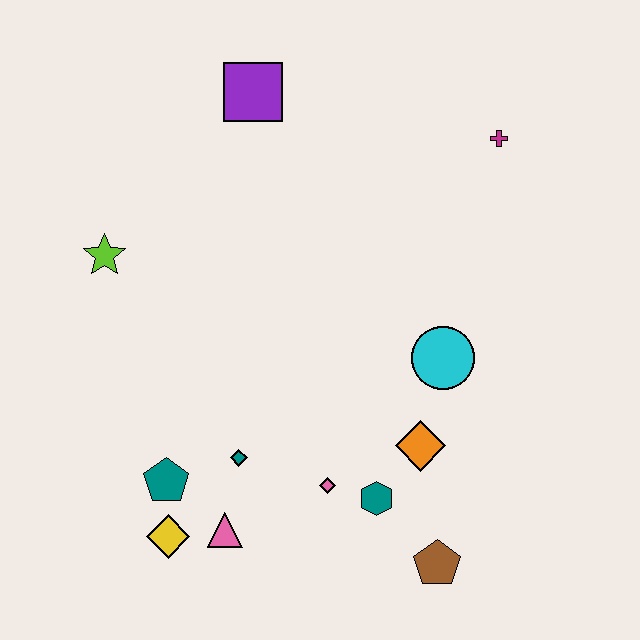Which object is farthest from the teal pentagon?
The magenta cross is farthest from the teal pentagon.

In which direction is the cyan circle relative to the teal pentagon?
The cyan circle is to the right of the teal pentagon.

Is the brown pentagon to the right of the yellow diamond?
Yes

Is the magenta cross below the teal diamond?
No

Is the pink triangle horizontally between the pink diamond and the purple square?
No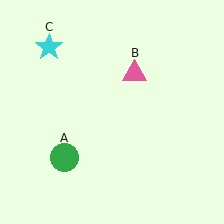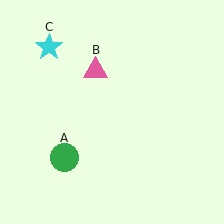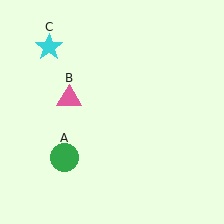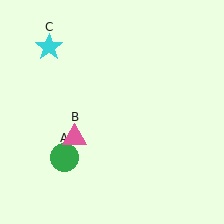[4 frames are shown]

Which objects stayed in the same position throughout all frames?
Green circle (object A) and cyan star (object C) remained stationary.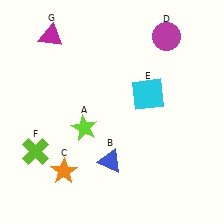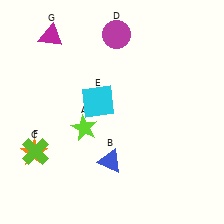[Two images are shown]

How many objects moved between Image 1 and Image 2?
3 objects moved between the two images.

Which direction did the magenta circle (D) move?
The magenta circle (D) moved left.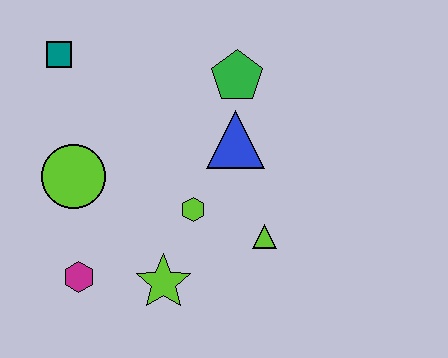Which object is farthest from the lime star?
The teal square is farthest from the lime star.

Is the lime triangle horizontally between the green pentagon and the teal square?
No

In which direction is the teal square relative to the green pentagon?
The teal square is to the left of the green pentagon.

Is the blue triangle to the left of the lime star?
No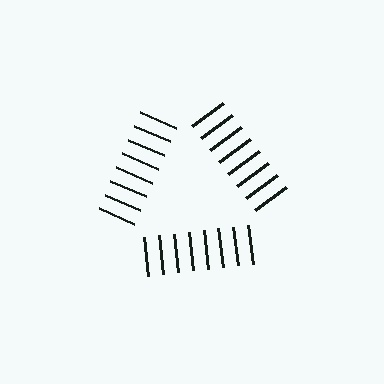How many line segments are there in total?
24 — 8 along each of the 3 edges.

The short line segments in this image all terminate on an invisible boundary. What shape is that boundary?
An illusory triangle — the line segments terminate on its edges but no continuous stroke is drawn.